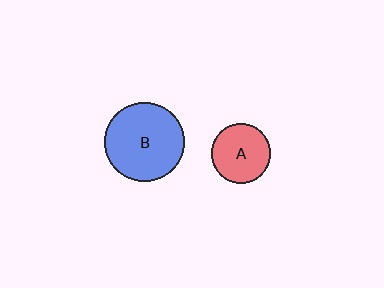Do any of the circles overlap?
No, none of the circles overlap.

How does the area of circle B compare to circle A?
Approximately 1.8 times.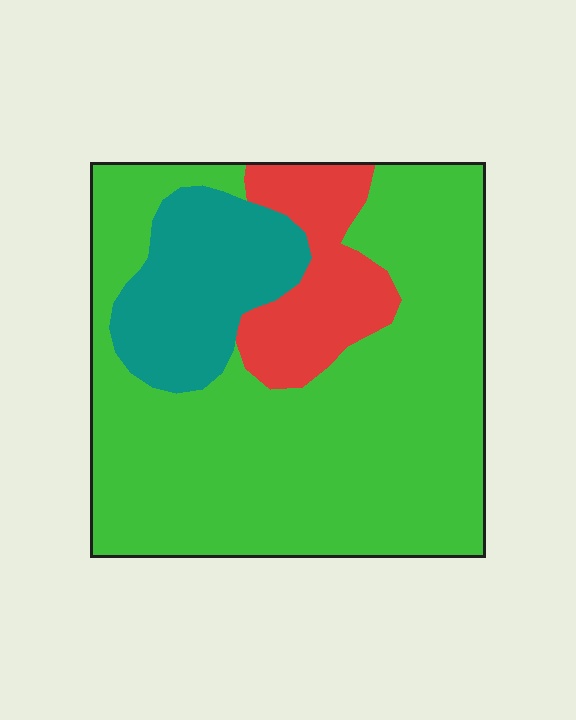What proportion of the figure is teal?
Teal covers 17% of the figure.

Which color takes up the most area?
Green, at roughly 70%.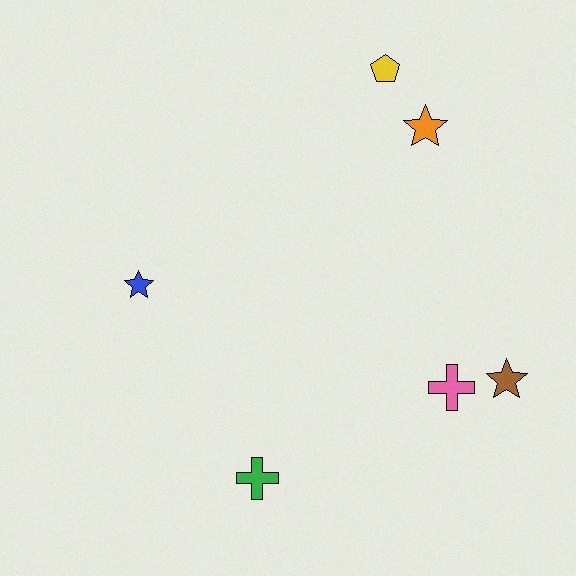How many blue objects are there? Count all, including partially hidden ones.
There is 1 blue object.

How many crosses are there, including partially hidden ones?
There are 2 crosses.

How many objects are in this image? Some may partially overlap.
There are 6 objects.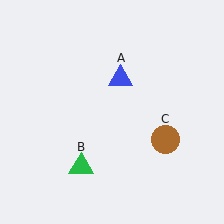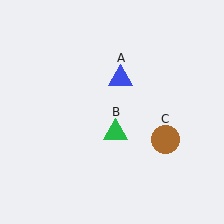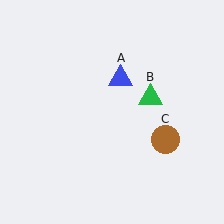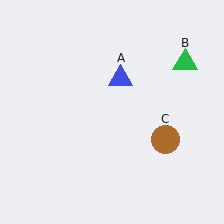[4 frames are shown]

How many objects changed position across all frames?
1 object changed position: green triangle (object B).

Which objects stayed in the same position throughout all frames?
Blue triangle (object A) and brown circle (object C) remained stationary.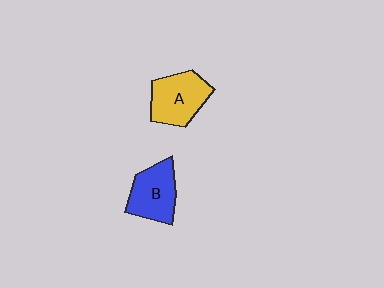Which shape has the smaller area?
Shape B (blue).